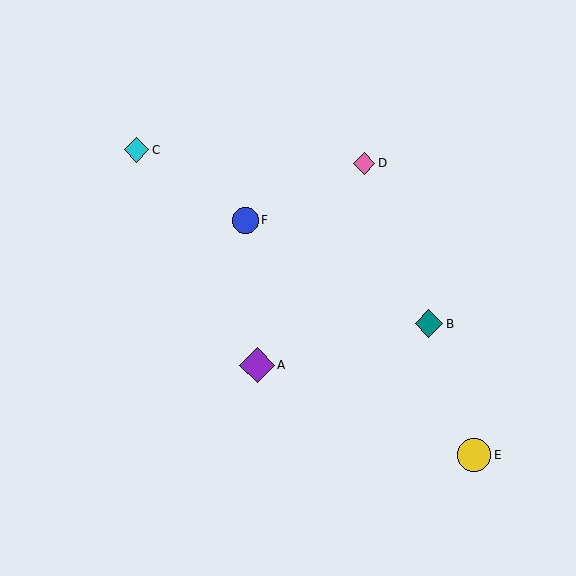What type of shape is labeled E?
Shape E is a yellow circle.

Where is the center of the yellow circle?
The center of the yellow circle is at (474, 455).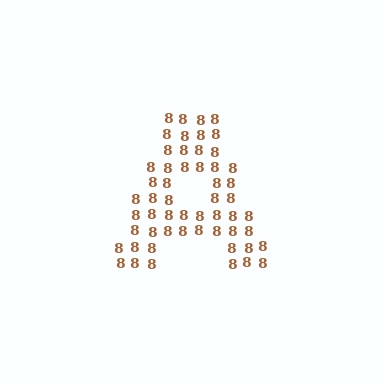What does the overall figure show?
The overall figure shows the letter A.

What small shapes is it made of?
It is made of small digit 8's.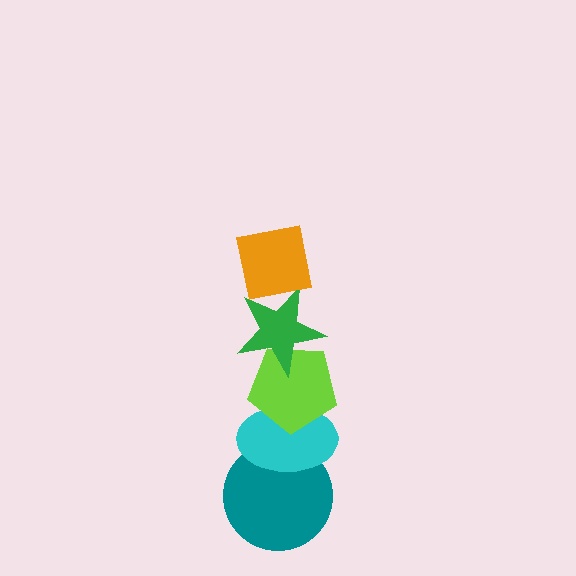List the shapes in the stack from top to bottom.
From top to bottom: the orange square, the green star, the lime pentagon, the cyan ellipse, the teal circle.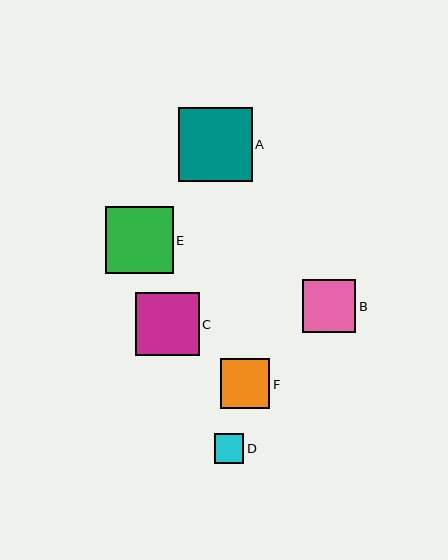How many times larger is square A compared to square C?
Square A is approximately 1.2 times the size of square C.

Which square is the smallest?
Square D is the smallest with a size of approximately 29 pixels.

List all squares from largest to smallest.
From largest to smallest: A, E, C, B, F, D.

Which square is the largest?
Square A is the largest with a size of approximately 73 pixels.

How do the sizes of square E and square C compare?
Square E and square C are approximately the same size.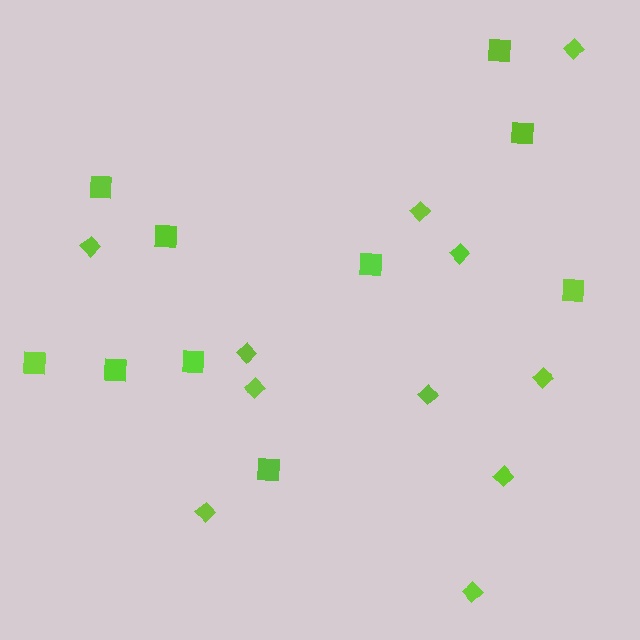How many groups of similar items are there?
There are 2 groups: one group of squares (10) and one group of diamonds (11).